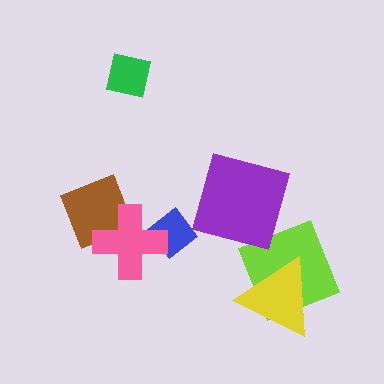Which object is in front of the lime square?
The yellow triangle is in front of the lime square.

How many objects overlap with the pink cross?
2 objects overlap with the pink cross.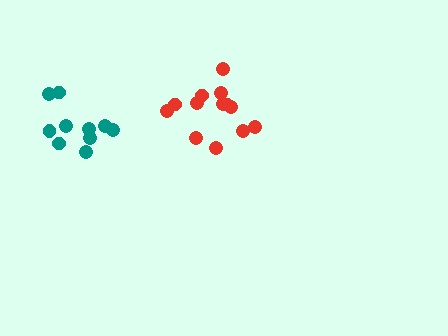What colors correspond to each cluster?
The clusters are colored: red, teal.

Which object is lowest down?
The red cluster is bottommost.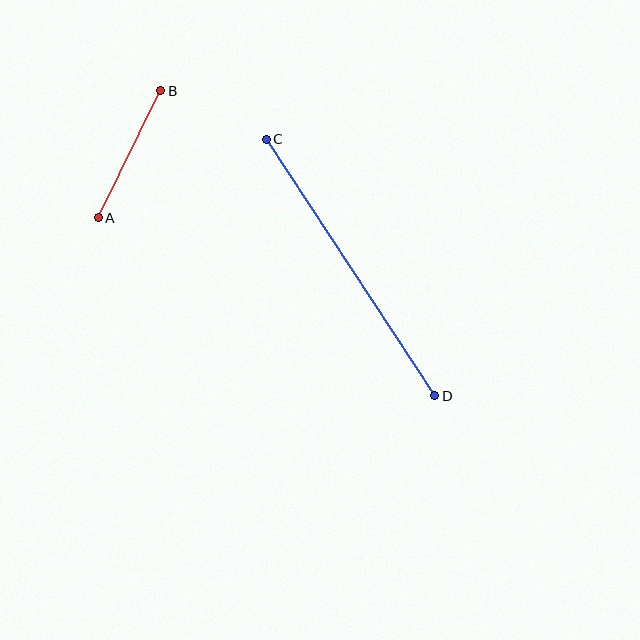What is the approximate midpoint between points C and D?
The midpoint is at approximately (350, 267) pixels.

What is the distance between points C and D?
The distance is approximately 307 pixels.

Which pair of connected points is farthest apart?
Points C and D are farthest apart.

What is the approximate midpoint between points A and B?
The midpoint is at approximately (130, 154) pixels.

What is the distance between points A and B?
The distance is approximately 141 pixels.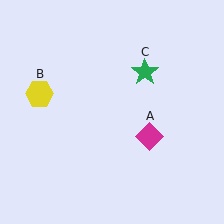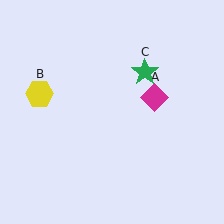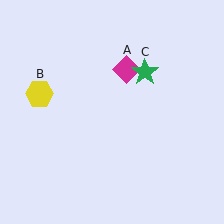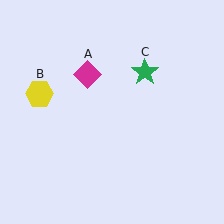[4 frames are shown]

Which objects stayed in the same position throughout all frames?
Yellow hexagon (object B) and green star (object C) remained stationary.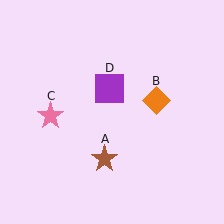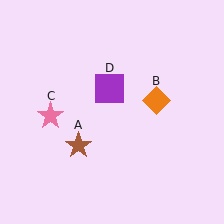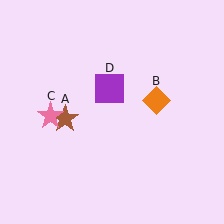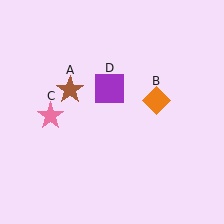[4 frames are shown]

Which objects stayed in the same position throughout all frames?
Orange diamond (object B) and pink star (object C) and purple square (object D) remained stationary.